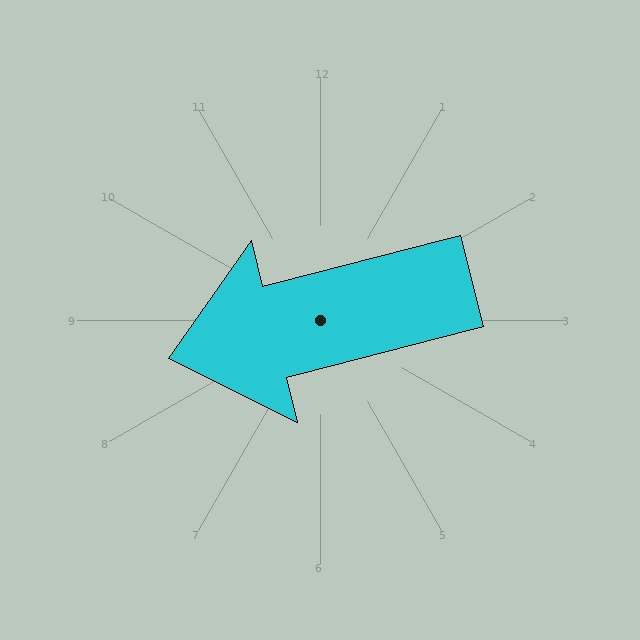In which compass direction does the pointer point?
West.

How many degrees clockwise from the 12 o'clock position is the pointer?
Approximately 256 degrees.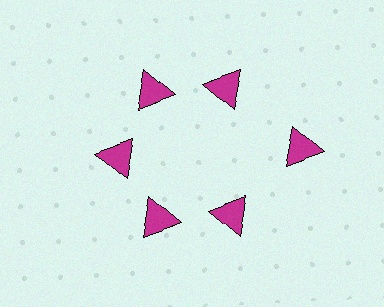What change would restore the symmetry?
The symmetry would be restored by moving it inward, back onto the ring so that all 6 triangles sit at equal angles and equal distance from the center.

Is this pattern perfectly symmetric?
No. The 6 magenta triangles are arranged in a ring, but one element near the 3 o'clock position is pushed outward from the center, breaking the 6-fold rotational symmetry.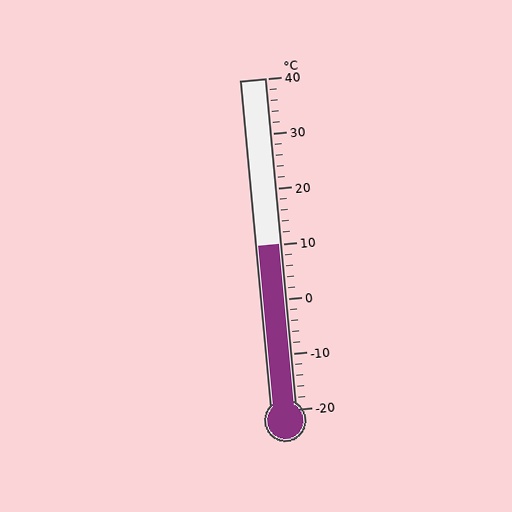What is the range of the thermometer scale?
The thermometer scale ranges from -20°C to 40°C.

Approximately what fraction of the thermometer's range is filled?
The thermometer is filled to approximately 50% of its range.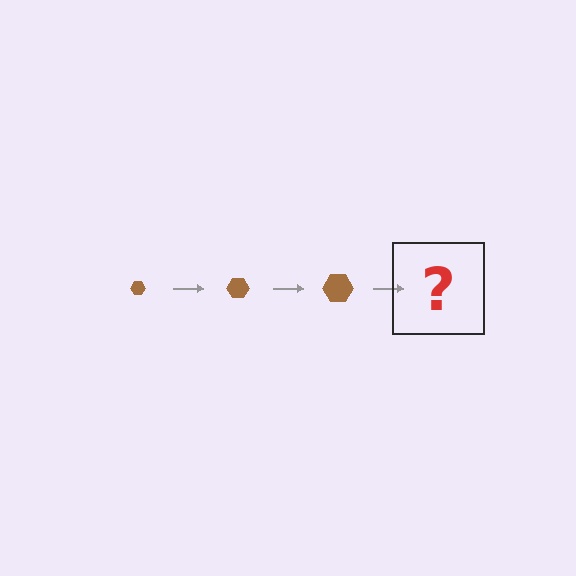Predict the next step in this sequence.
The next step is a brown hexagon, larger than the previous one.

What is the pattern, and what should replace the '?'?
The pattern is that the hexagon gets progressively larger each step. The '?' should be a brown hexagon, larger than the previous one.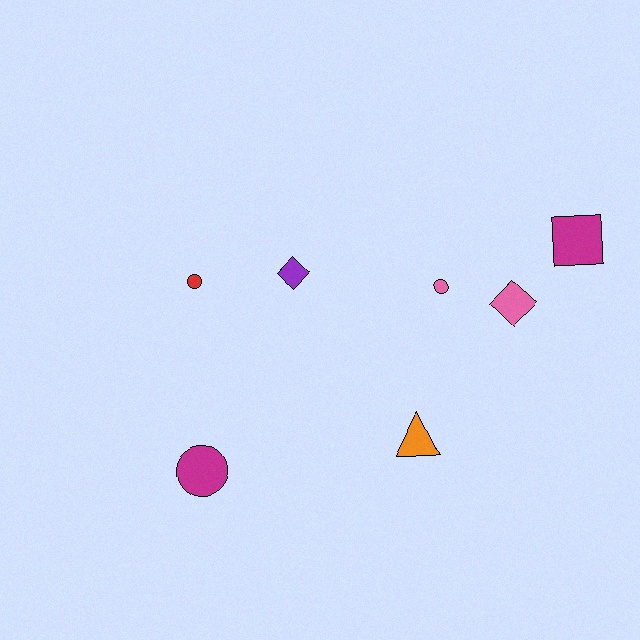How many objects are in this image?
There are 7 objects.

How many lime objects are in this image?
There are no lime objects.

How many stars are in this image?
There are no stars.